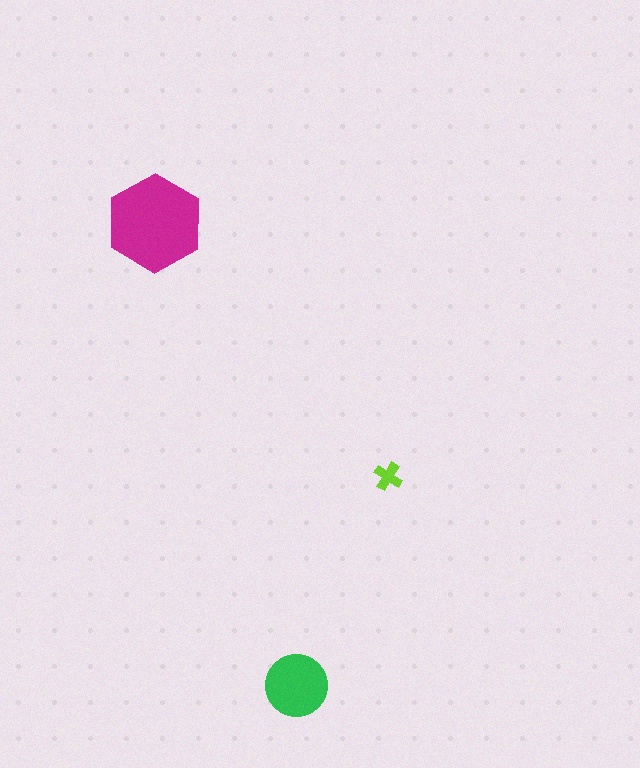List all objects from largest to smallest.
The magenta hexagon, the green circle, the lime cross.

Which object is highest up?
The magenta hexagon is topmost.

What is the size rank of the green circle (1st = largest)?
2nd.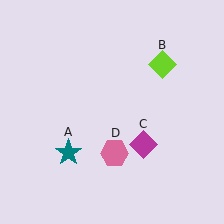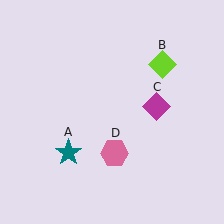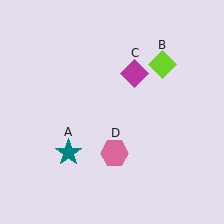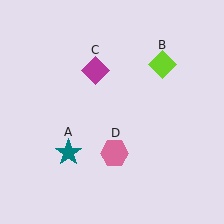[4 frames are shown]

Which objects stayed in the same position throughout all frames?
Teal star (object A) and lime diamond (object B) and pink hexagon (object D) remained stationary.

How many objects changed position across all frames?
1 object changed position: magenta diamond (object C).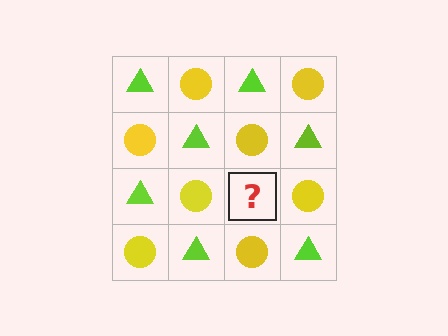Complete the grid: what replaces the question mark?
The question mark should be replaced with a lime triangle.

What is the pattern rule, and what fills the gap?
The rule is that it alternates lime triangle and yellow circle in a checkerboard pattern. The gap should be filled with a lime triangle.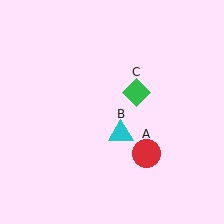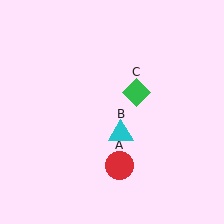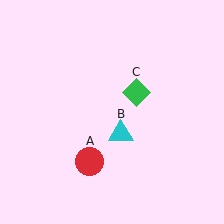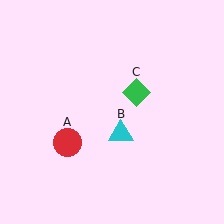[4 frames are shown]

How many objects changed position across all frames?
1 object changed position: red circle (object A).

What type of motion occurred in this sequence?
The red circle (object A) rotated clockwise around the center of the scene.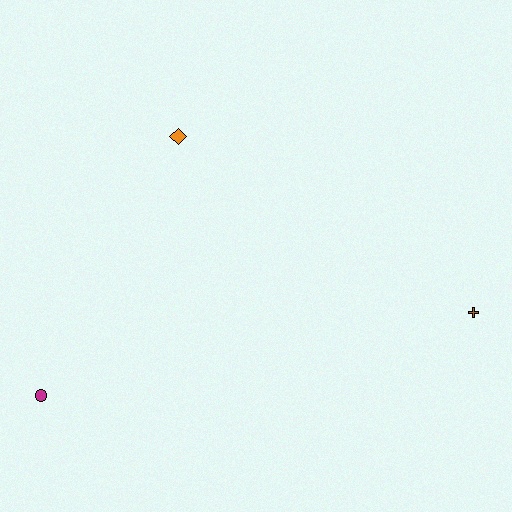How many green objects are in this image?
There are no green objects.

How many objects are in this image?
There are 3 objects.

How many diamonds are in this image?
There is 1 diamond.